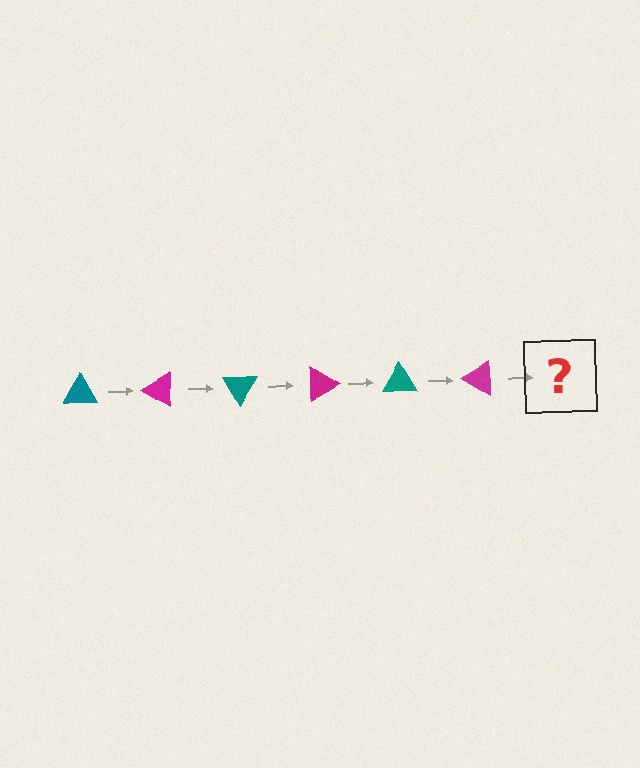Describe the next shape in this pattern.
It should be a teal triangle, rotated 180 degrees from the start.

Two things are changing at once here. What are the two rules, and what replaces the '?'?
The two rules are that it rotates 30 degrees each step and the color cycles through teal and magenta. The '?' should be a teal triangle, rotated 180 degrees from the start.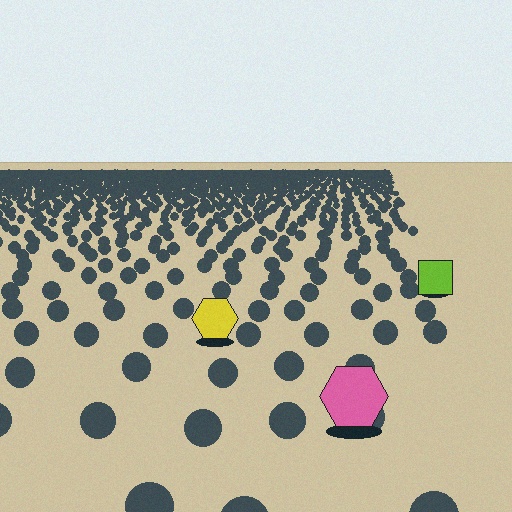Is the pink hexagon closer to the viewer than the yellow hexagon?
Yes. The pink hexagon is closer — you can tell from the texture gradient: the ground texture is coarser near it.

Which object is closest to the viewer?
The pink hexagon is closest. The texture marks near it are larger and more spread out.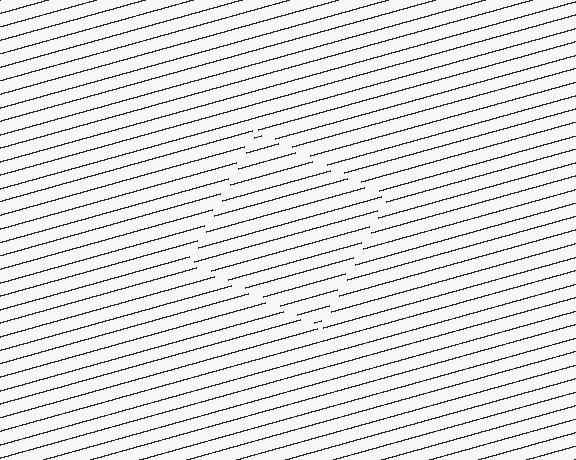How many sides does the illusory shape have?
4 sides — the line-ends trace a square.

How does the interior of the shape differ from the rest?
The interior of the shape contains the same grating, shifted by half a period — the contour is defined by the phase discontinuity where line-ends from the inner and outer gratings abut.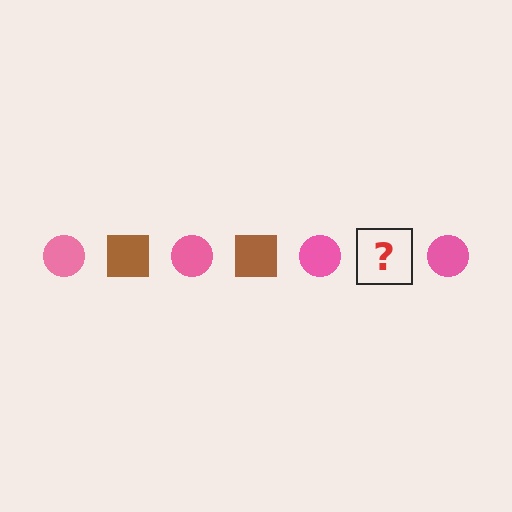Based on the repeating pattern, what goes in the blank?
The blank should be a brown square.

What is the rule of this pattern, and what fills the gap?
The rule is that the pattern alternates between pink circle and brown square. The gap should be filled with a brown square.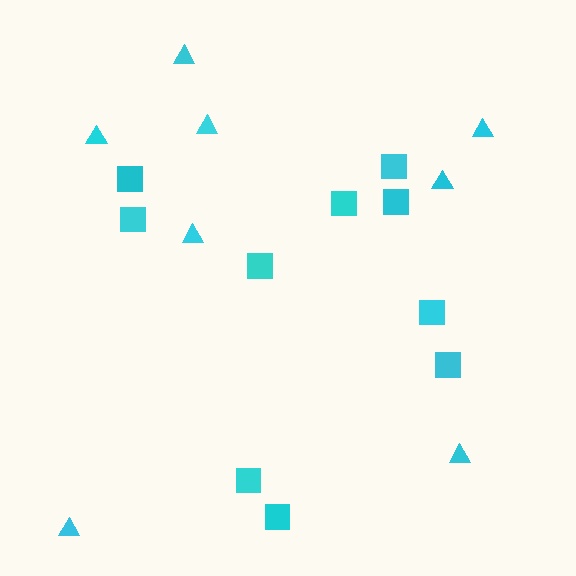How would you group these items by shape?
There are 2 groups: one group of triangles (8) and one group of squares (10).